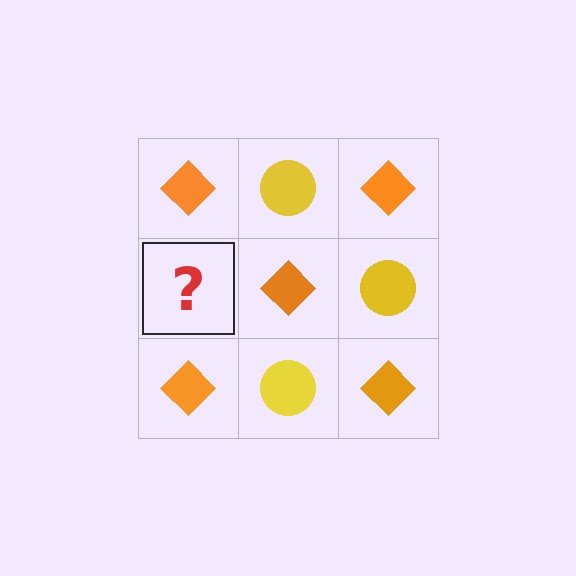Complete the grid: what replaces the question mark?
The question mark should be replaced with a yellow circle.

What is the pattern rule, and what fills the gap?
The rule is that it alternates orange diamond and yellow circle in a checkerboard pattern. The gap should be filled with a yellow circle.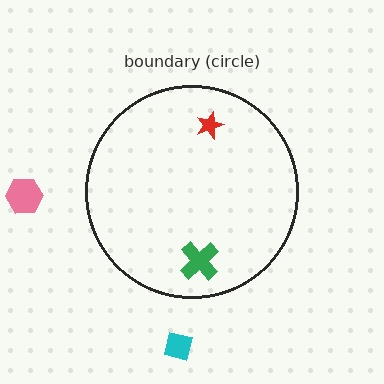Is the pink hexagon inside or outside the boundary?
Outside.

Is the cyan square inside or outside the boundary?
Outside.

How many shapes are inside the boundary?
2 inside, 2 outside.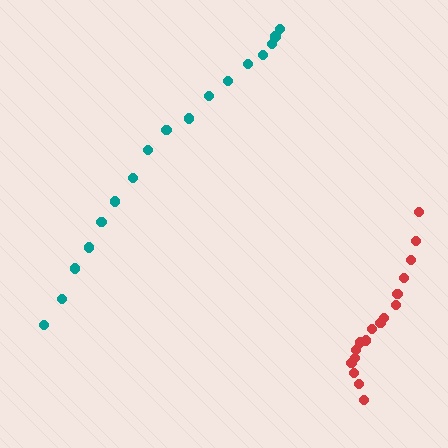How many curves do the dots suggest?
There are 2 distinct paths.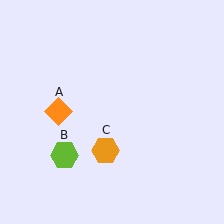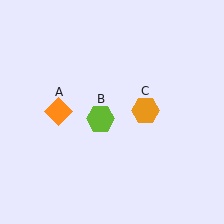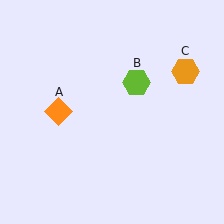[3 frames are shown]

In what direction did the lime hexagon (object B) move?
The lime hexagon (object B) moved up and to the right.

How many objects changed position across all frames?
2 objects changed position: lime hexagon (object B), orange hexagon (object C).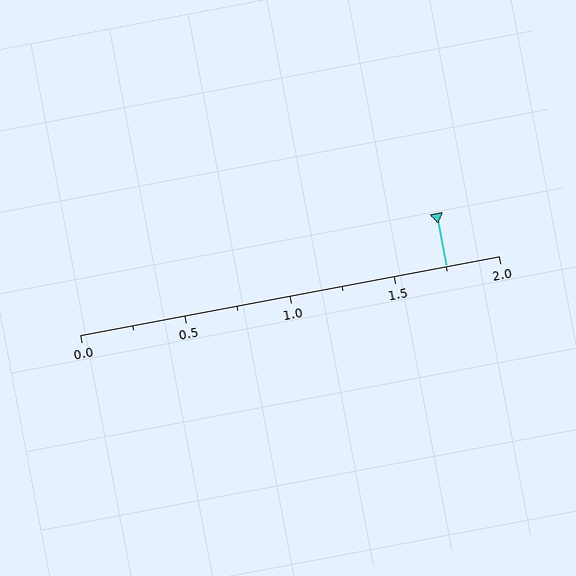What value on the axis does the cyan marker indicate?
The marker indicates approximately 1.75.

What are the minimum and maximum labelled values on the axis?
The axis runs from 0.0 to 2.0.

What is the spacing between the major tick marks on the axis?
The major ticks are spaced 0.5 apart.